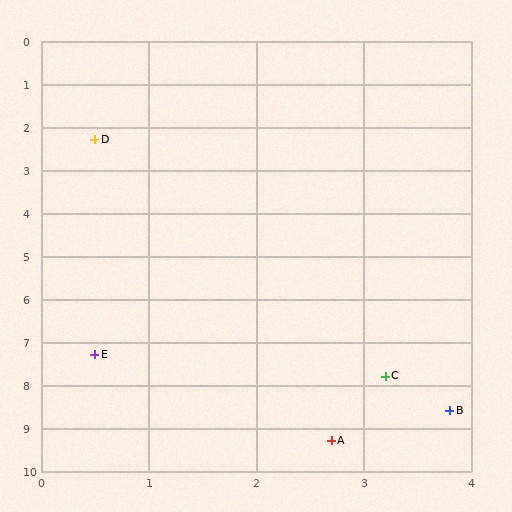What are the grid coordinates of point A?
Point A is at approximately (2.7, 9.3).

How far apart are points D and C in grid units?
Points D and C are about 6.1 grid units apart.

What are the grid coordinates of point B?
Point B is at approximately (3.8, 8.6).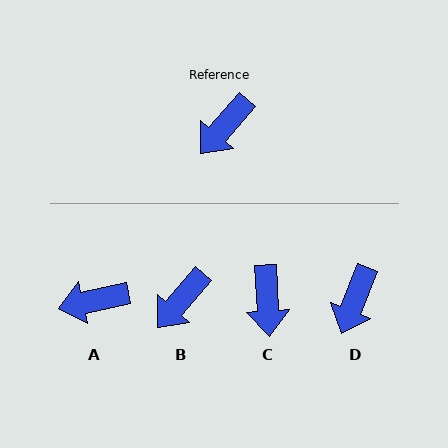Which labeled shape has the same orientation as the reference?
B.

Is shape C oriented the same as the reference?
No, it is off by about 44 degrees.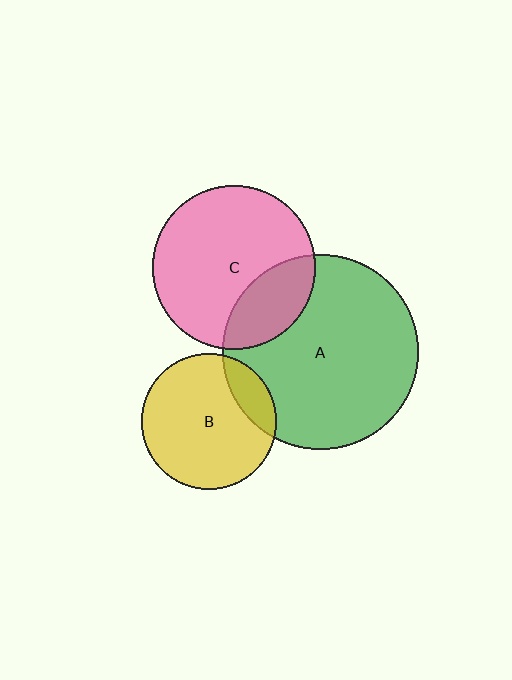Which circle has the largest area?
Circle A (green).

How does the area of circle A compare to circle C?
Approximately 1.4 times.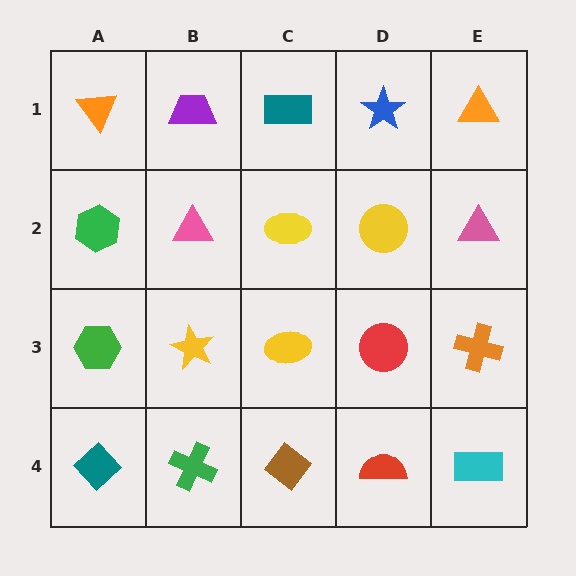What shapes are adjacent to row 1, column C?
A yellow ellipse (row 2, column C), a purple trapezoid (row 1, column B), a blue star (row 1, column D).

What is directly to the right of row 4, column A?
A green cross.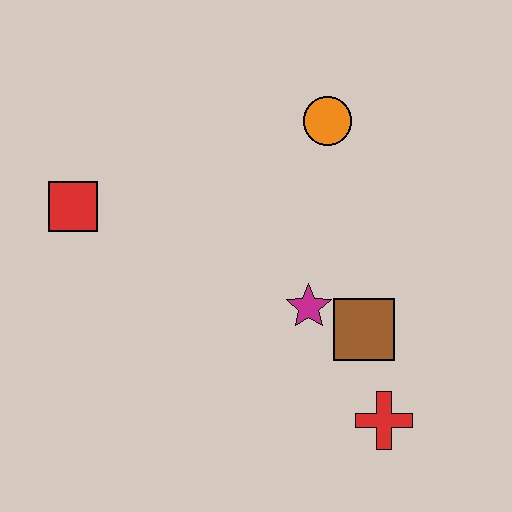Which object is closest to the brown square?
The magenta star is closest to the brown square.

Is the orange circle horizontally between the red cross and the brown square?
No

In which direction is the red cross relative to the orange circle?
The red cross is below the orange circle.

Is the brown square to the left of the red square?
No